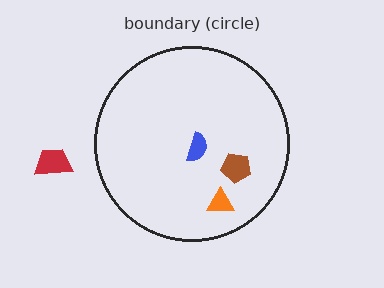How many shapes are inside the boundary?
3 inside, 1 outside.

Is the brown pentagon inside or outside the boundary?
Inside.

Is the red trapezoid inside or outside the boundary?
Outside.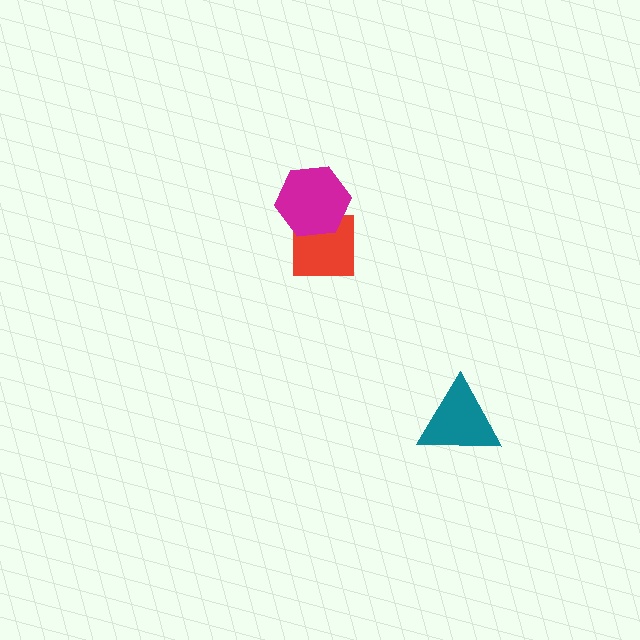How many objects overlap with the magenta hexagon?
1 object overlaps with the magenta hexagon.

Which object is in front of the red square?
The magenta hexagon is in front of the red square.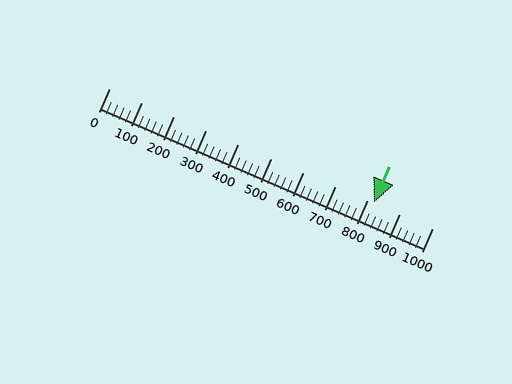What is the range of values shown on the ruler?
The ruler shows values from 0 to 1000.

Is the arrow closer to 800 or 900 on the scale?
The arrow is closer to 800.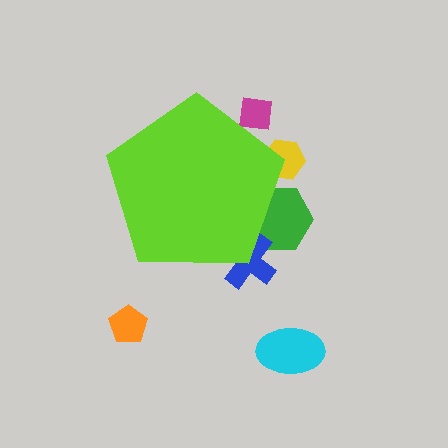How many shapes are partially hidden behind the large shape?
4 shapes are partially hidden.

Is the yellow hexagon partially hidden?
Yes, the yellow hexagon is partially hidden behind the lime pentagon.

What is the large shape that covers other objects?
A lime pentagon.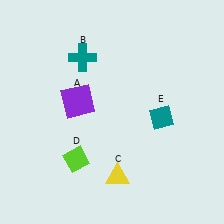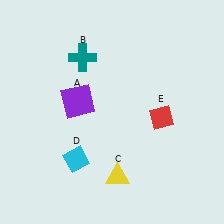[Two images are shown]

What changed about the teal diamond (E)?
In Image 1, E is teal. In Image 2, it changed to red.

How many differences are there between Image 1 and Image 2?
There are 2 differences between the two images.